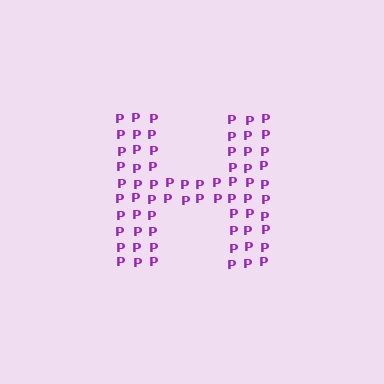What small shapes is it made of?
It is made of small letter P's.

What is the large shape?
The large shape is the letter H.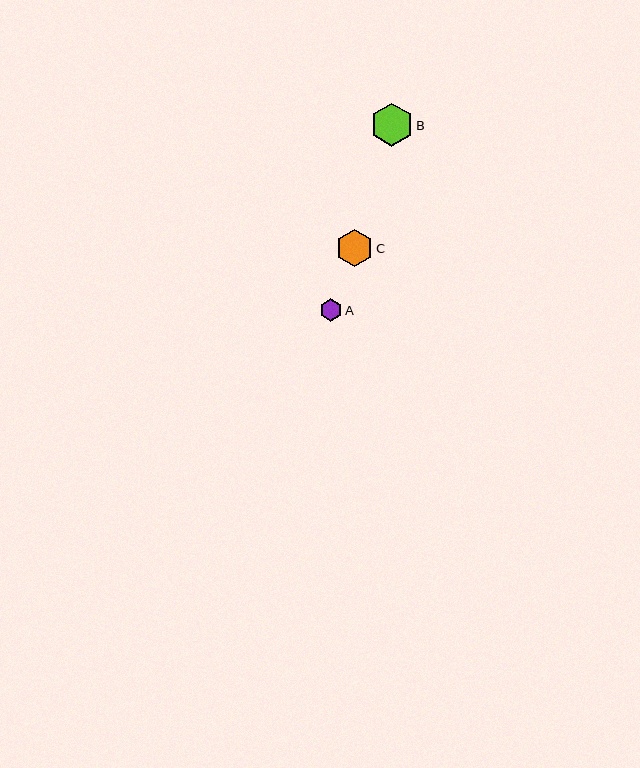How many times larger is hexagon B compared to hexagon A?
Hexagon B is approximately 1.9 times the size of hexagon A.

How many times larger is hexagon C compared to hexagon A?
Hexagon C is approximately 1.6 times the size of hexagon A.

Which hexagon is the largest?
Hexagon B is the largest with a size of approximately 43 pixels.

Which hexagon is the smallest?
Hexagon A is the smallest with a size of approximately 23 pixels.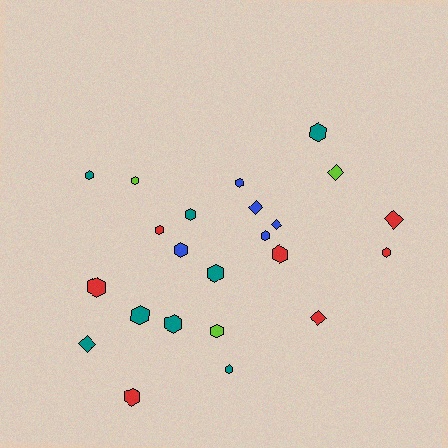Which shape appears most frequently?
Hexagon, with 17 objects.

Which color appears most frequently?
Teal, with 8 objects.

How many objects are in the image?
There are 23 objects.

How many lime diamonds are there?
There is 1 lime diamond.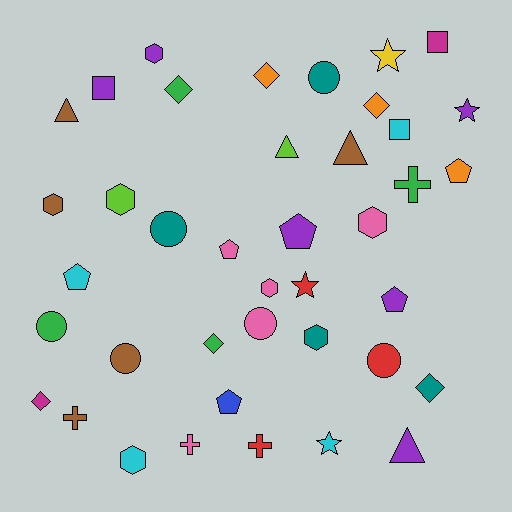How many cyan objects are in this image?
There are 4 cyan objects.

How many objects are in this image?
There are 40 objects.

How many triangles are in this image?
There are 4 triangles.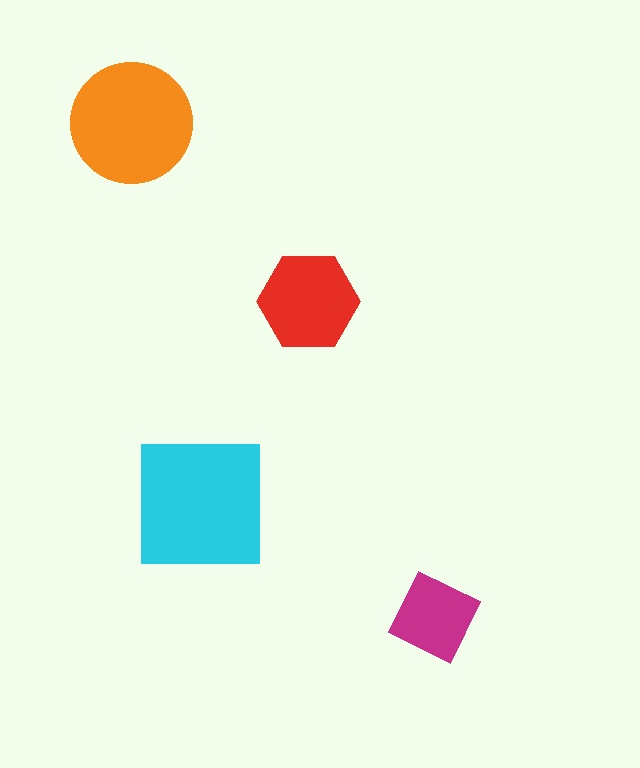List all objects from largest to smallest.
The cyan square, the orange circle, the red hexagon, the magenta diamond.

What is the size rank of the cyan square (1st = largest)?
1st.